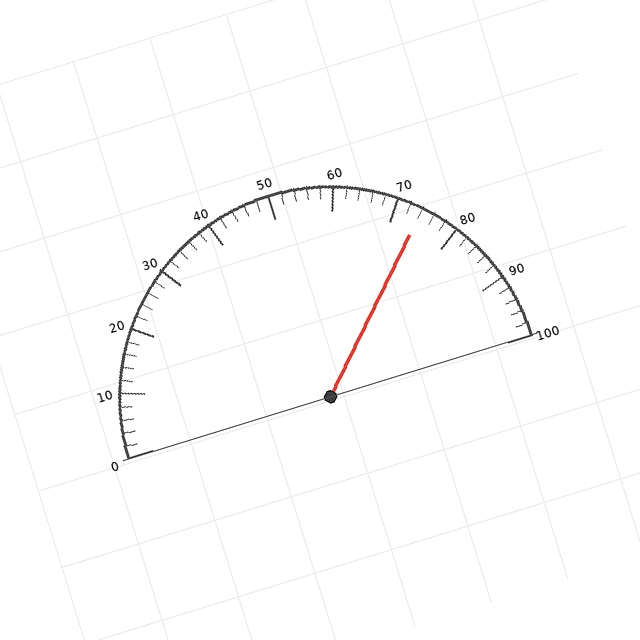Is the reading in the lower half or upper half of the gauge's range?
The reading is in the upper half of the range (0 to 100).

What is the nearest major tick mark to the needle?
The nearest major tick mark is 70.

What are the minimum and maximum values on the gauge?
The gauge ranges from 0 to 100.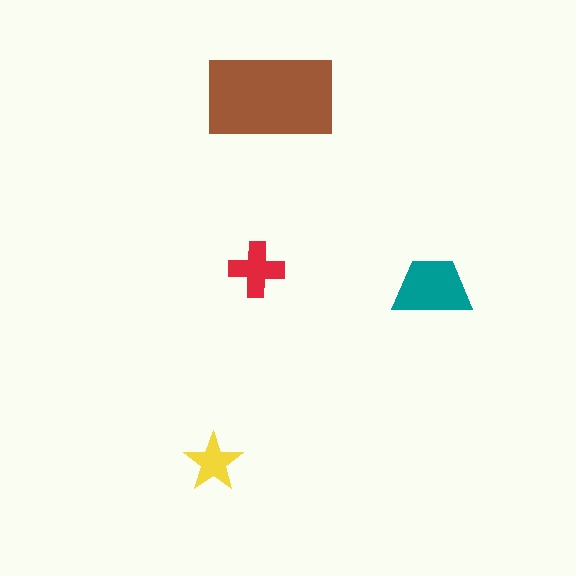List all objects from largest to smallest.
The brown rectangle, the teal trapezoid, the red cross, the yellow star.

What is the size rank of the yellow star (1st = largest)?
4th.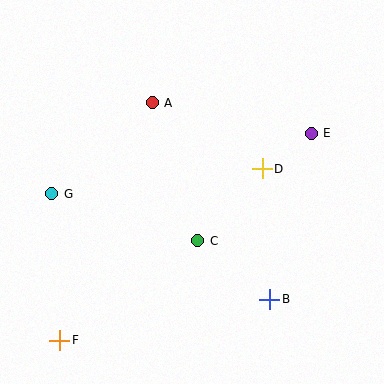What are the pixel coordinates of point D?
Point D is at (262, 169).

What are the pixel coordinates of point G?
Point G is at (52, 194).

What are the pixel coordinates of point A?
Point A is at (152, 103).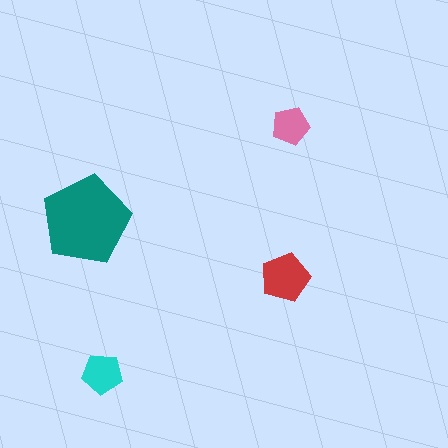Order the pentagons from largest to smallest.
the teal one, the red one, the cyan one, the pink one.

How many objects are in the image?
There are 4 objects in the image.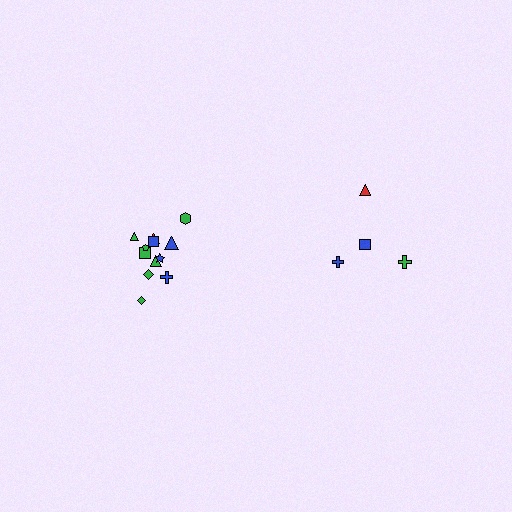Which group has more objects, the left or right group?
The left group.